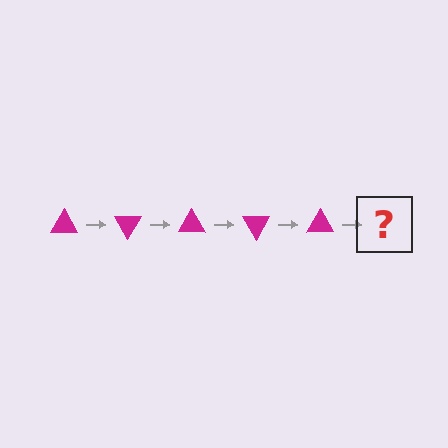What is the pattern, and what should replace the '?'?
The pattern is that the triangle rotates 60 degrees each step. The '?' should be a magenta triangle rotated 300 degrees.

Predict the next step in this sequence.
The next step is a magenta triangle rotated 300 degrees.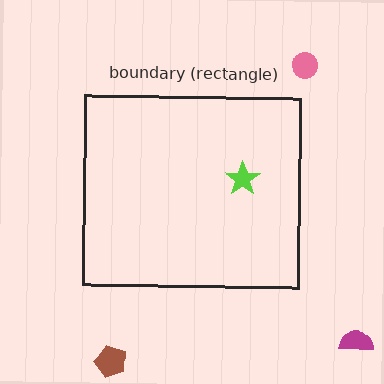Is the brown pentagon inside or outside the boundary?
Outside.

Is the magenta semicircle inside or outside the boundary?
Outside.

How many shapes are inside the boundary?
1 inside, 3 outside.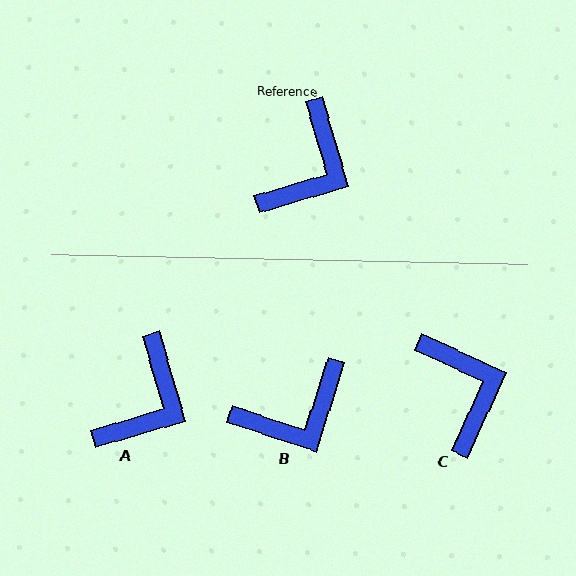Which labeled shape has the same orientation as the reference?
A.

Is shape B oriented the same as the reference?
No, it is off by about 34 degrees.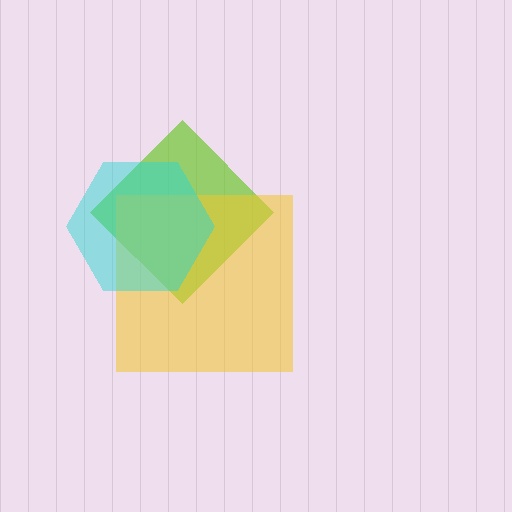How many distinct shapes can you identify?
There are 3 distinct shapes: a lime diamond, a yellow square, a cyan hexagon.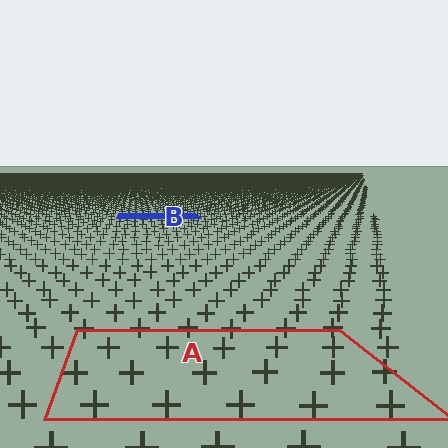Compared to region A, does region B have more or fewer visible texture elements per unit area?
Region B has more texture elements per unit area — they are packed more densely because it is farther away.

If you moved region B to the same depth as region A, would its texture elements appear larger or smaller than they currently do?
They would appear larger. At a closer depth, the same texture elements are projected at a bigger on-screen size.